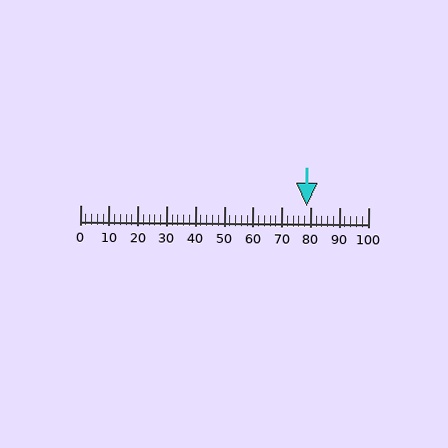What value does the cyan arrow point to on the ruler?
The cyan arrow points to approximately 79.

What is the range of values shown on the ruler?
The ruler shows values from 0 to 100.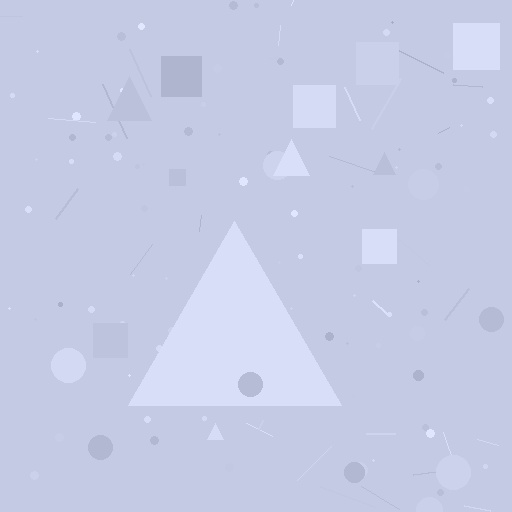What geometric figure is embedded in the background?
A triangle is embedded in the background.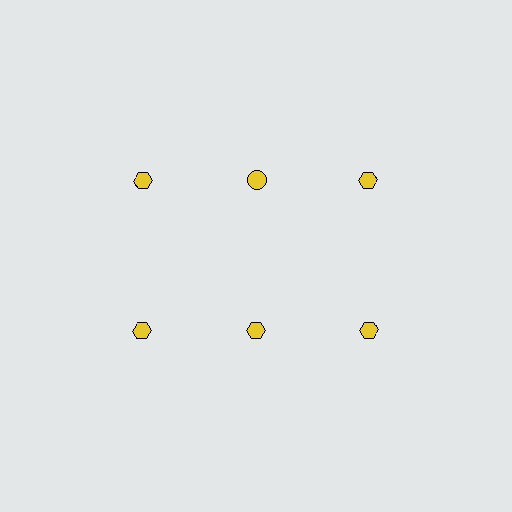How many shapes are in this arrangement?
There are 6 shapes arranged in a grid pattern.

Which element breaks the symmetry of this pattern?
The yellow circle in the top row, second from left column breaks the symmetry. All other shapes are yellow hexagons.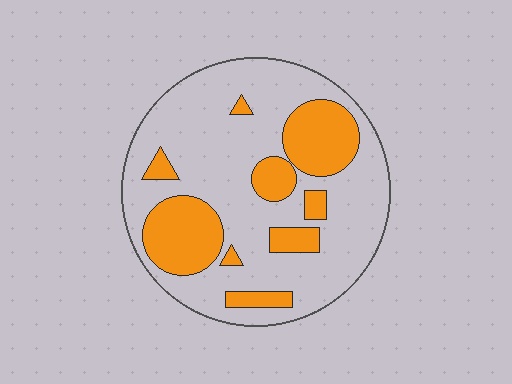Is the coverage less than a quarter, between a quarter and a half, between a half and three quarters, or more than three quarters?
Between a quarter and a half.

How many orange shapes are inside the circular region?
9.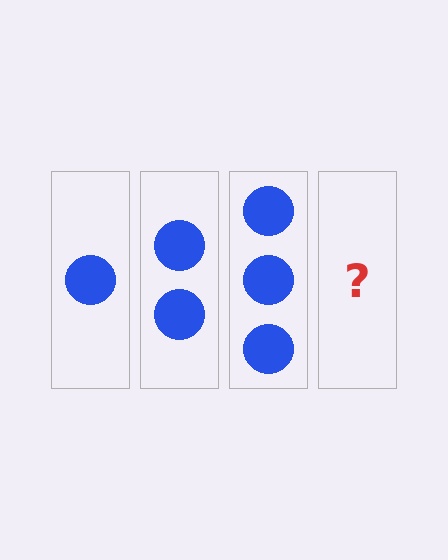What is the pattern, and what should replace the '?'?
The pattern is that each step adds one more circle. The '?' should be 4 circles.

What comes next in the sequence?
The next element should be 4 circles.